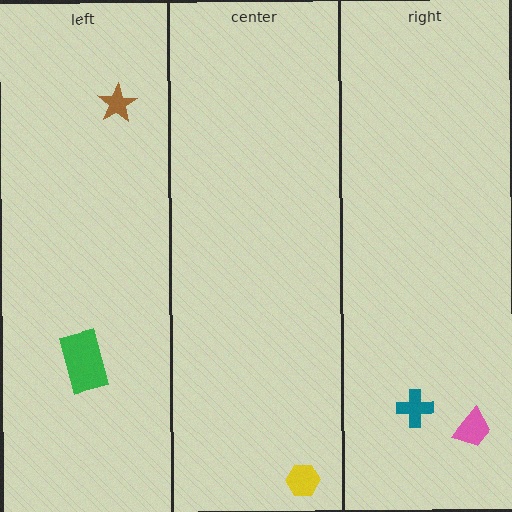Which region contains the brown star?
The left region.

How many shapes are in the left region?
2.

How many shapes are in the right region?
2.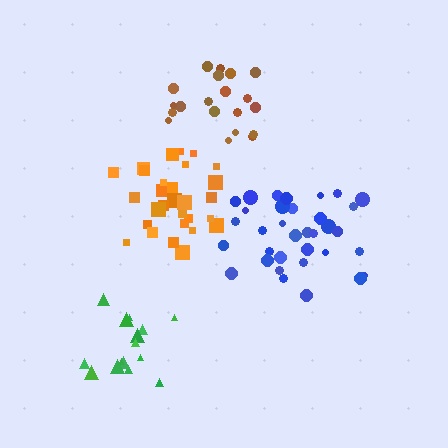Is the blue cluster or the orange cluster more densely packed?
Orange.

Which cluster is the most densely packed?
Orange.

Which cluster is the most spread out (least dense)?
Brown.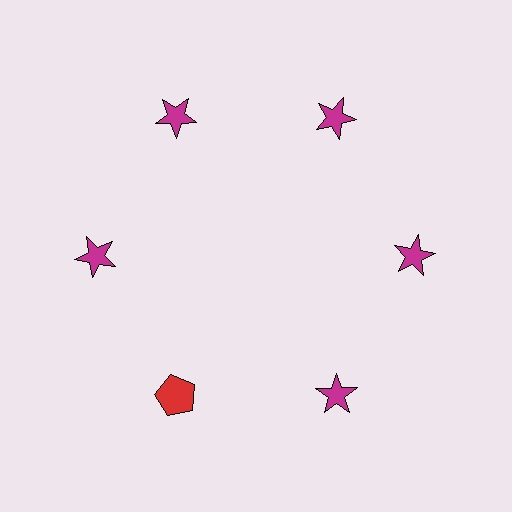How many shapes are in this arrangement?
There are 6 shapes arranged in a ring pattern.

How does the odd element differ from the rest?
It differs in both color (red instead of magenta) and shape (pentagon instead of star).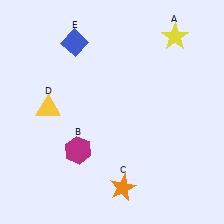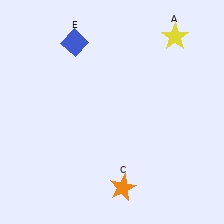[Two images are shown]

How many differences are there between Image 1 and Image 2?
There are 2 differences between the two images.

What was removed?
The magenta hexagon (B), the yellow triangle (D) were removed in Image 2.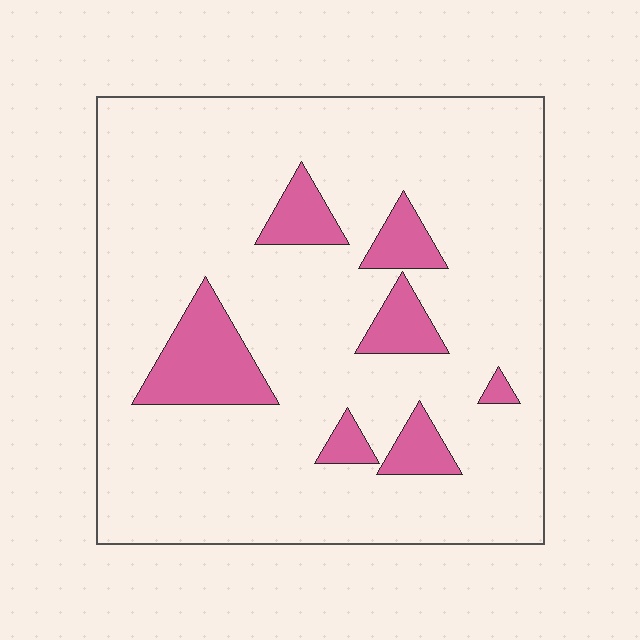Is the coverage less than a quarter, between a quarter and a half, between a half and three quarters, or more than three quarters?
Less than a quarter.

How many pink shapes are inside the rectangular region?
7.